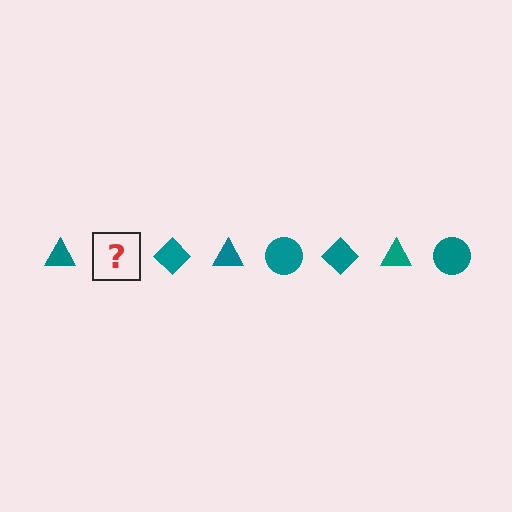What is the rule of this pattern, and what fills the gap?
The rule is that the pattern cycles through triangle, circle, diamond shapes in teal. The gap should be filled with a teal circle.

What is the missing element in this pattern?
The missing element is a teal circle.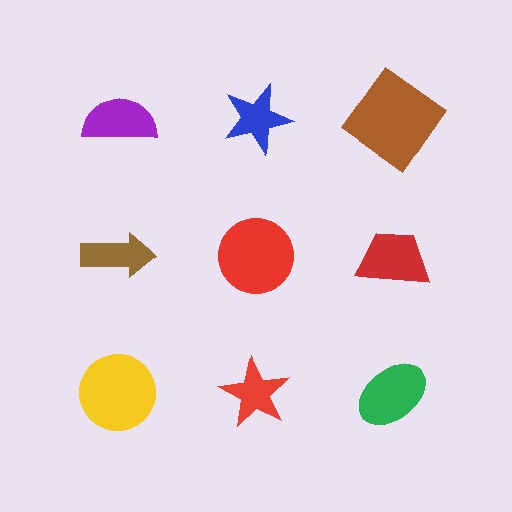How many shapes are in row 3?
3 shapes.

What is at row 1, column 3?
A brown diamond.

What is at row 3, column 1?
A yellow circle.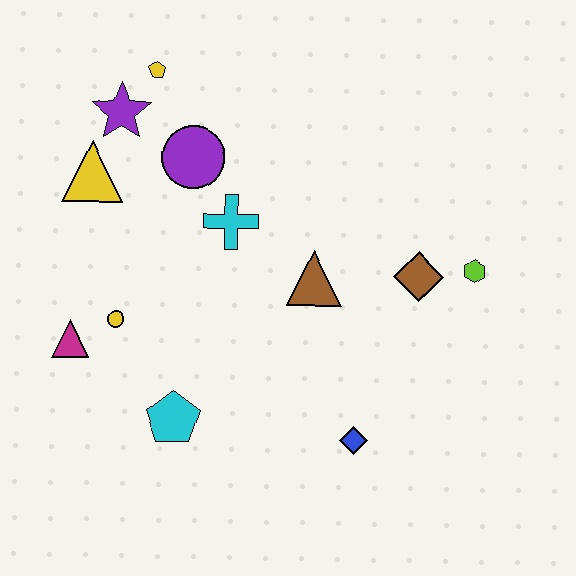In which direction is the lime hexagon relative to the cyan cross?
The lime hexagon is to the right of the cyan cross.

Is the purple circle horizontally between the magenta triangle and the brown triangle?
Yes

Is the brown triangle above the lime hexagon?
No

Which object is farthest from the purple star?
The blue diamond is farthest from the purple star.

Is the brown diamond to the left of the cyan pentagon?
No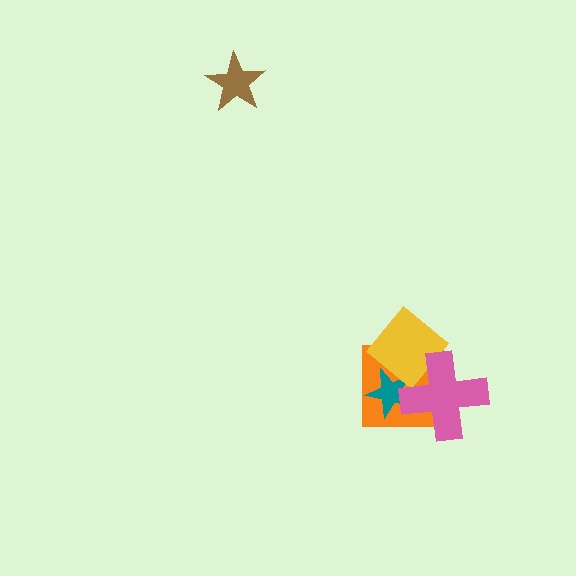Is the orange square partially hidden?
Yes, it is partially covered by another shape.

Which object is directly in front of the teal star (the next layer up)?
The yellow diamond is directly in front of the teal star.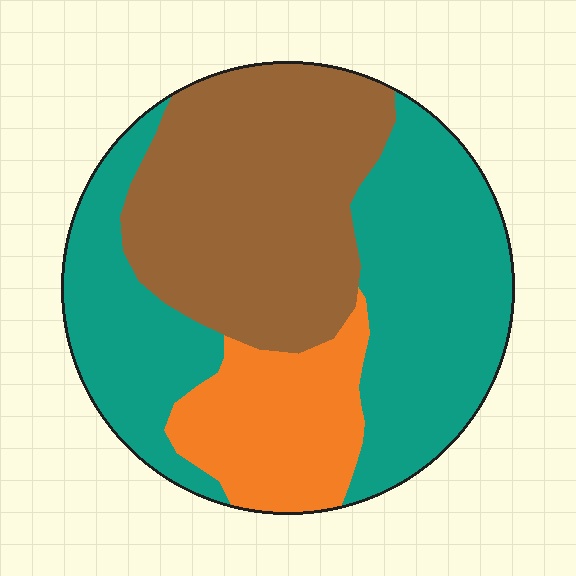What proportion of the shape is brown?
Brown covers about 35% of the shape.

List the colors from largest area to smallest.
From largest to smallest: teal, brown, orange.